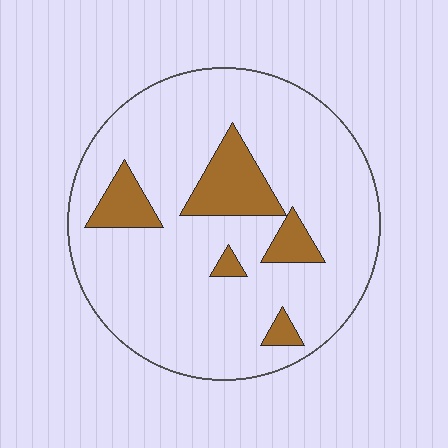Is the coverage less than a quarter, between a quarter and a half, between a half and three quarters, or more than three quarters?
Less than a quarter.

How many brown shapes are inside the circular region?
5.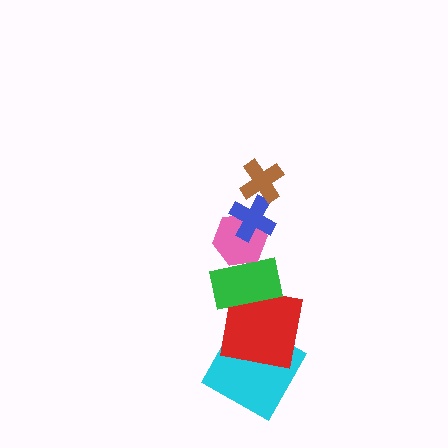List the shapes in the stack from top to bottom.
From top to bottom: the brown cross, the blue cross, the pink hexagon, the green rectangle, the red square, the cyan square.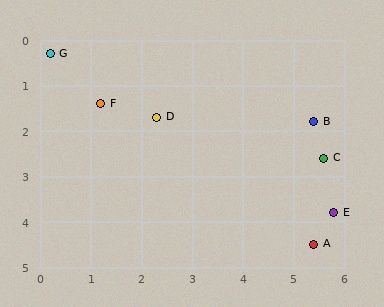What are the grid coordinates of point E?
Point E is at approximately (5.8, 3.8).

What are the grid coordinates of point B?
Point B is at approximately (5.4, 1.8).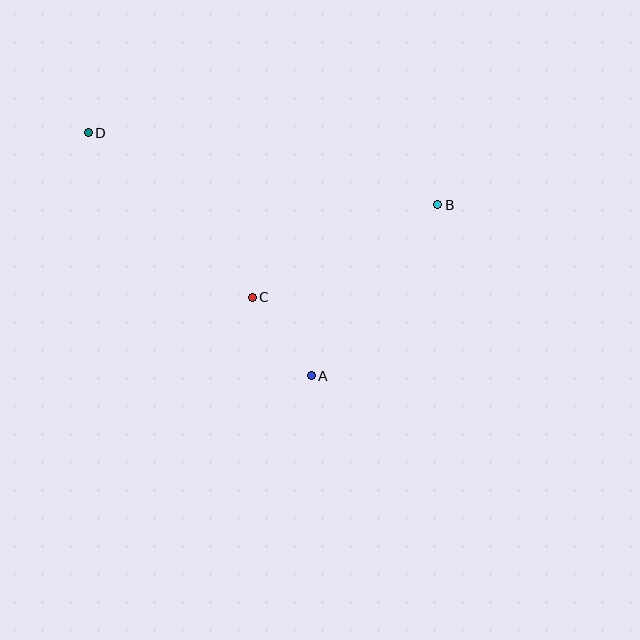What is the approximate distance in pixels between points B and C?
The distance between B and C is approximately 207 pixels.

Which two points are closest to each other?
Points A and C are closest to each other.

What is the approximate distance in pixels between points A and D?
The distance between A and D is approximately 330 pixels.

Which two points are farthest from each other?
Points B and D are farthest from each other.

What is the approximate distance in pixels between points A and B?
The distance between A and B is approximately 213 pixels.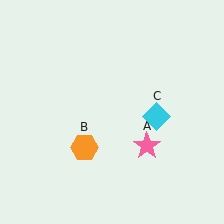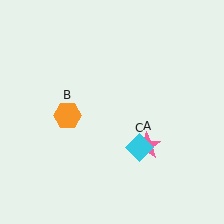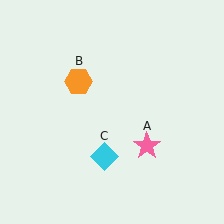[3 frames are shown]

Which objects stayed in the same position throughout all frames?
Pink star (object A) remained stationary.